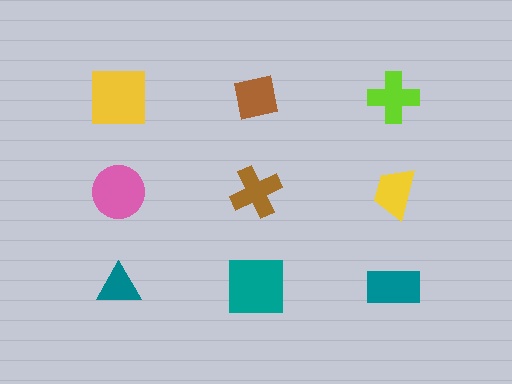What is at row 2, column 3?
A yellow trapezoid.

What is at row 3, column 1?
A teal triangle.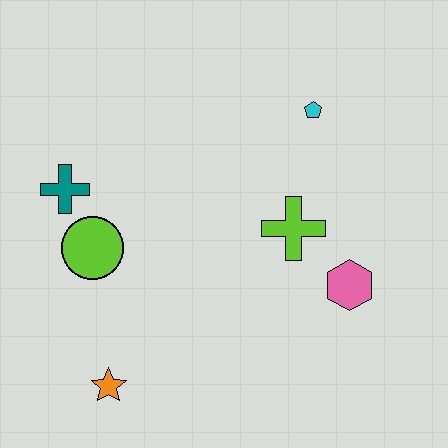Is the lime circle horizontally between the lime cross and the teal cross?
Yes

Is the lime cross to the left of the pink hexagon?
Yes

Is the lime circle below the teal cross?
Yes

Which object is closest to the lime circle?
The teal cross is closest to the lime circle.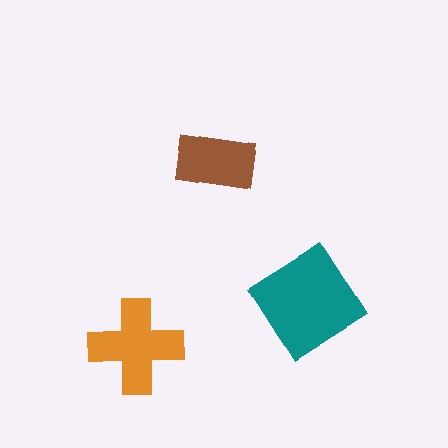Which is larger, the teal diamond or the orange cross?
The teal diamond.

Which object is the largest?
The teal diamond.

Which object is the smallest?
The brown rectangle.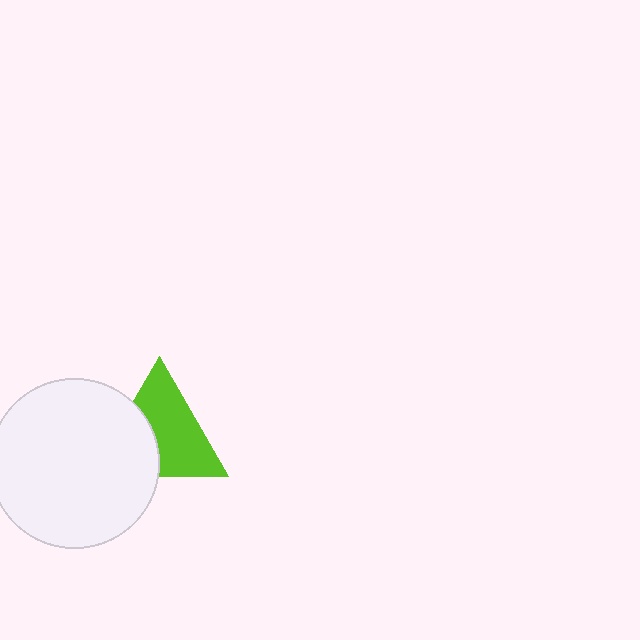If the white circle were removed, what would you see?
You would see the complete lime triangle.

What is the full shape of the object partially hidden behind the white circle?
The partially hidden object is a lime triangle.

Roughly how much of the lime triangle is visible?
About half of it is visible (roughly 63%).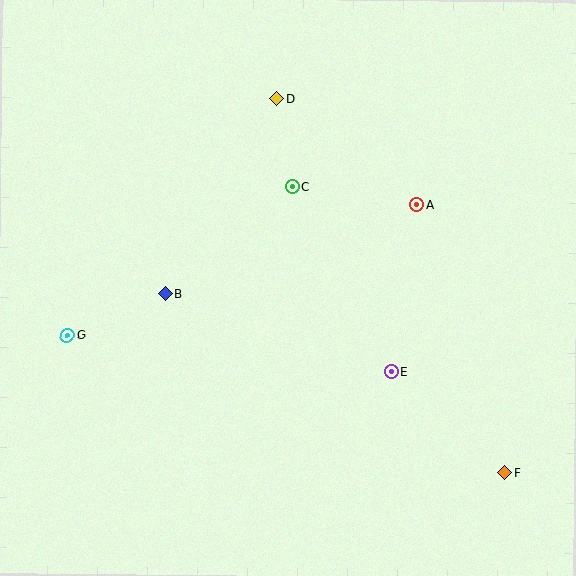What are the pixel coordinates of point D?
Point D is at (277, 98).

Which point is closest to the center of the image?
Point C at (292, 187) is closest to the center.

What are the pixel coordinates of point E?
Point E is at (392, 372).